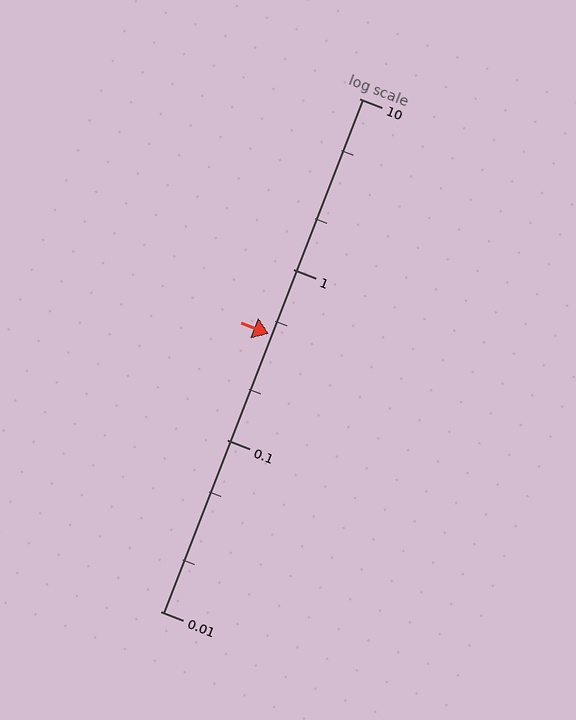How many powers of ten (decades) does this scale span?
The scale spans 3 decades, from 0.01 to 10.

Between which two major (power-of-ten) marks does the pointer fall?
The pointer is between 0.1 and 1.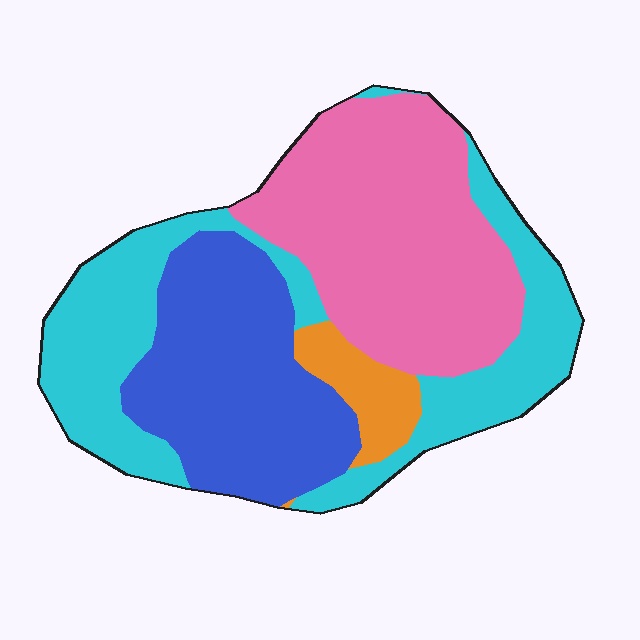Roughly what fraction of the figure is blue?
Blue covers 27% of the figure.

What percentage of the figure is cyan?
Cyan covers about 30% of the figure.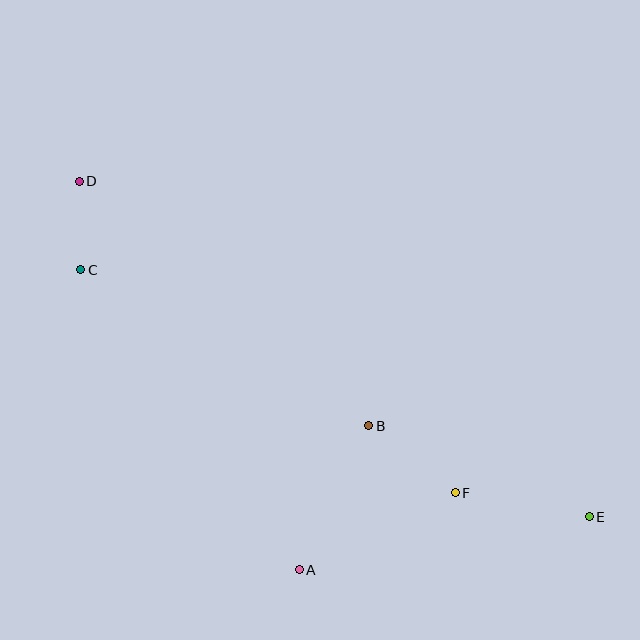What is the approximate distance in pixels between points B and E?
The distance between B and E is approximately 239 pixels.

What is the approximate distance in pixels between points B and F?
The distance between B and F is approximately 109 pixels.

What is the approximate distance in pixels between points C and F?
The distance between C and F is approximately 436 pixels.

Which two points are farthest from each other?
Points D and E are farthest from each other.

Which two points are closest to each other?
Points C and D are closest to each other.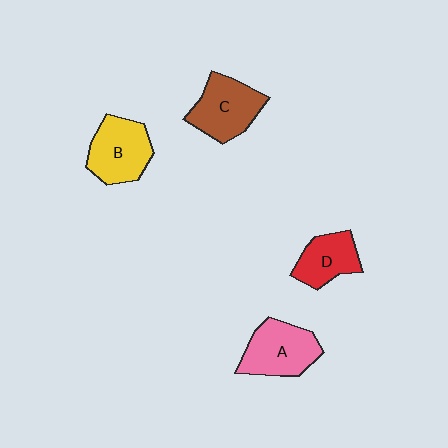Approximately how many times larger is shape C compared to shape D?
Approximately 1.3 times.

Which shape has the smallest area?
Shape D (red).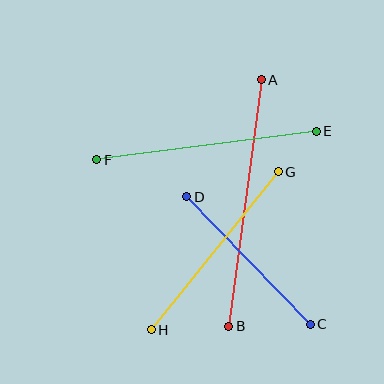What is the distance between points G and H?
The distance is approximately 203 pixels.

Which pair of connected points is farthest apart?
Points A and B are farthest apart.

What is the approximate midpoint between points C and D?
The midpoint is at approximately (248, 260) pixels.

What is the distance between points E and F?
The distance is approximately 221 pixels.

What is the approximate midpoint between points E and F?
The midpoint is at approximately (207, 145) pixels.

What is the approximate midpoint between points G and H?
The midpoint is at approximately (215, 251) pixels.